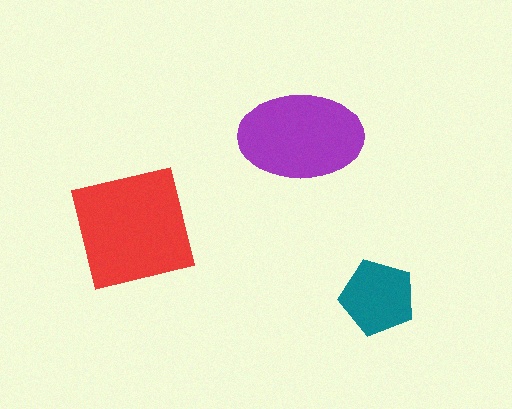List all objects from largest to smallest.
The red square, the purple ellipse, the teal pentagon.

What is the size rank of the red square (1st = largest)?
1st.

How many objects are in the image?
There are 3 objects in the image.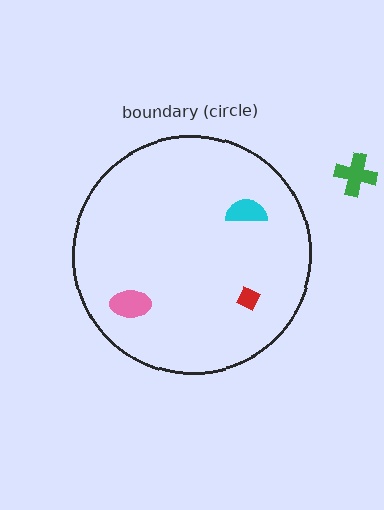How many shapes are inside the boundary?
3 inside, 1 outside.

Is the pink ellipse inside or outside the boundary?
Inside.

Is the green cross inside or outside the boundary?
Outside.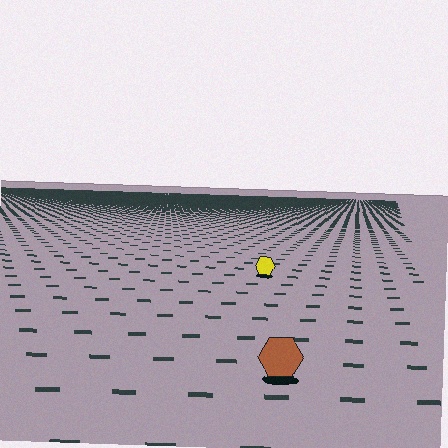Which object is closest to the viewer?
The brown hexagon is closest. The texture marks near it are larger and more spread out.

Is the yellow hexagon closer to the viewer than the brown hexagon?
No. The brown hexagon is closer — you can tell from the texture gradient: the ground texture is coarser near it.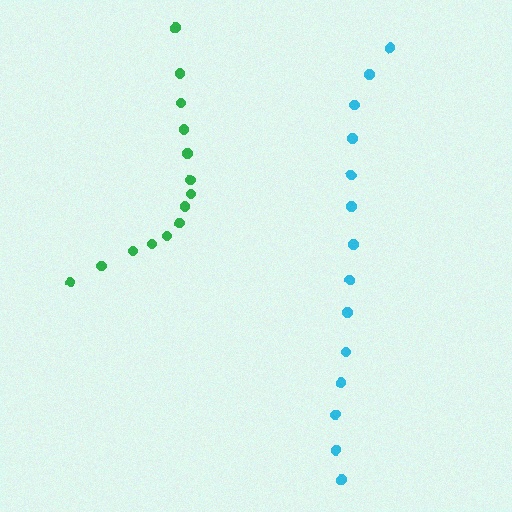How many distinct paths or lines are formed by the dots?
There are 2 distinct paths.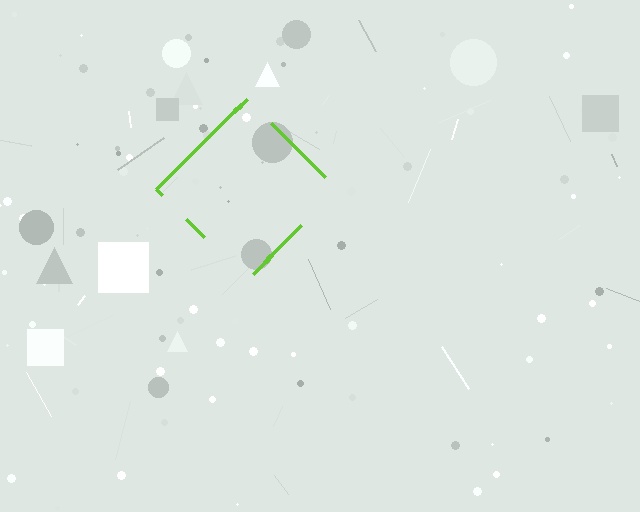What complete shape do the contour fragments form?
The contour fragments form a diamond.